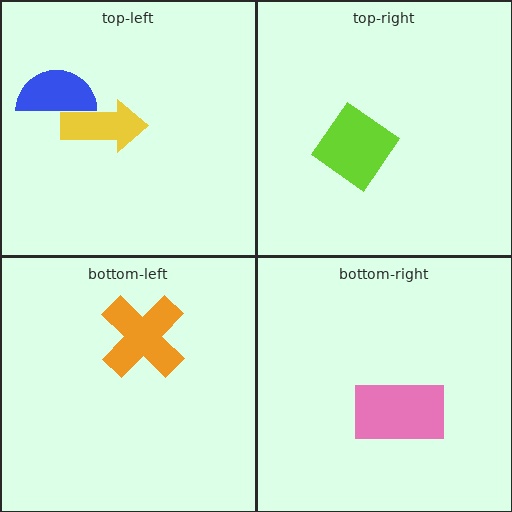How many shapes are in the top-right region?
1.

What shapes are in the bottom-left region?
The orange cross.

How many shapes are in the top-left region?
2.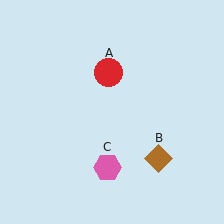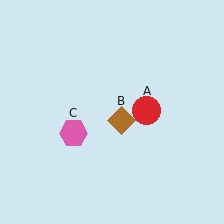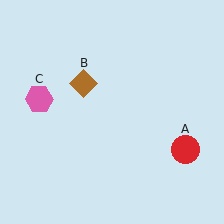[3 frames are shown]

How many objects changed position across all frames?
3 objects changed position: red circle (object A), brown diamond (object B), pink hexagon (object C).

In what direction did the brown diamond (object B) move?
The brown diamond (object B) moved up and to the left.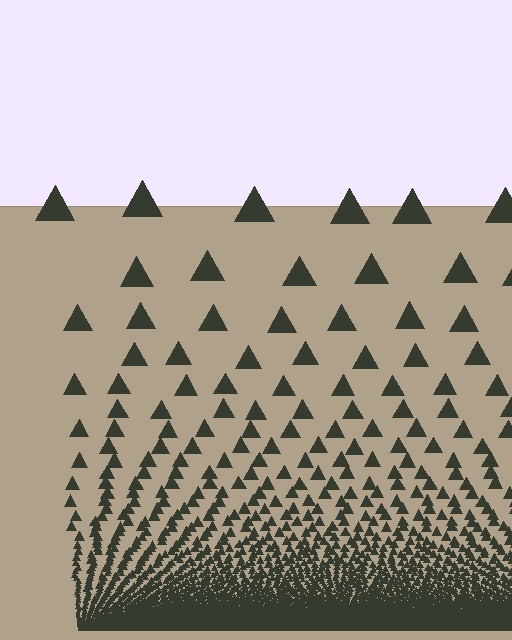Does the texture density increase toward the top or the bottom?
Density increases toward the bottom.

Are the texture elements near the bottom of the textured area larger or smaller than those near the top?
Smaller. The gradient is inverted — elements near the bottom are smaller and denser.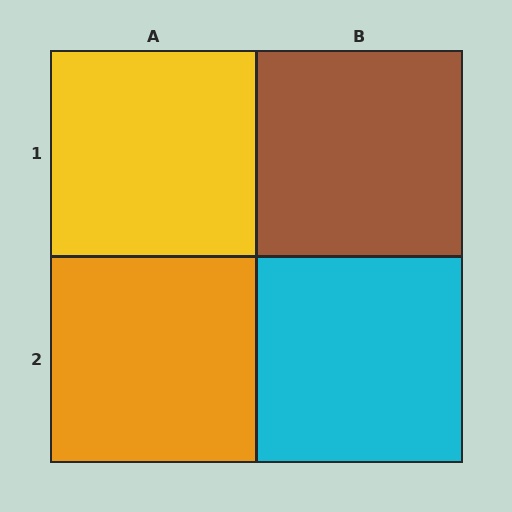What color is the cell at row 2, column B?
Cyan.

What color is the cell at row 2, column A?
Orange.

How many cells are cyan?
1 cell is cyan.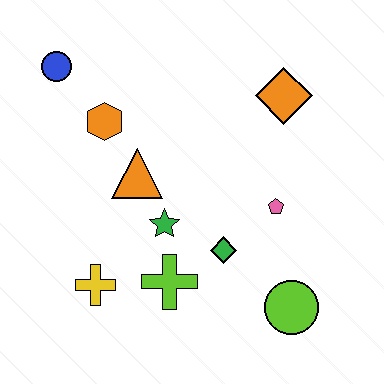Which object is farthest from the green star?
The blue circle is farthest from the green star.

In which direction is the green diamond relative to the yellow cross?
The green diamond is to the right of the yellow cross.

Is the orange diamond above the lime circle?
Yes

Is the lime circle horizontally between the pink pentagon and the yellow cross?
No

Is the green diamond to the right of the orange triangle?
Yes